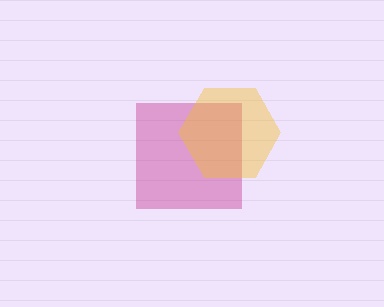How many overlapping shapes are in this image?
There are 2 overlapping shapes in the image.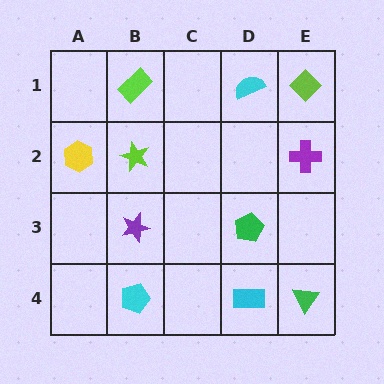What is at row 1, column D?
A cyan semicircle.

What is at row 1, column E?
A lime diamond.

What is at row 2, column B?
A lime star.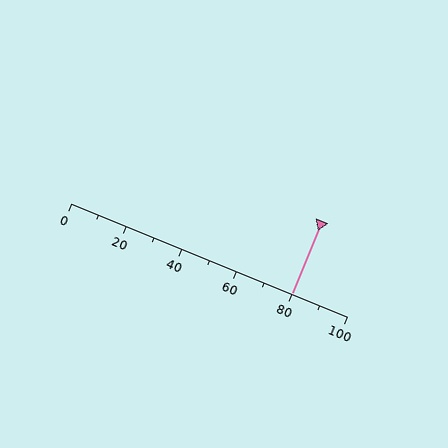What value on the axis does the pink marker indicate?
The marker indicates approximately 80.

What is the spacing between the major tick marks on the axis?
The major ticks are spaced 20 apart.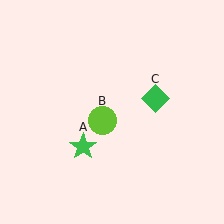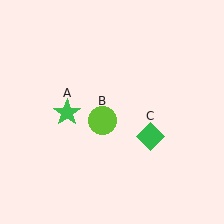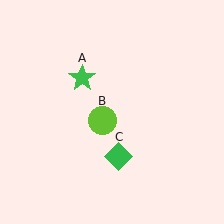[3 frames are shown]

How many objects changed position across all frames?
2 objects changed position: green star (object A), green diamond (object C).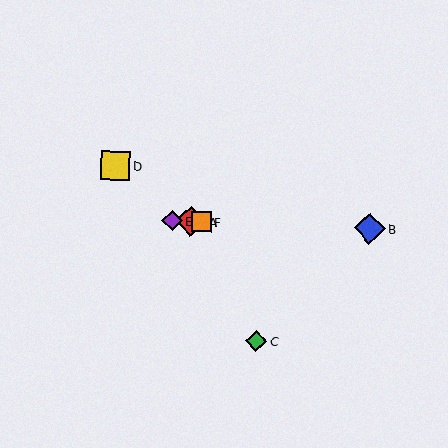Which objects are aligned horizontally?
Objects A, B, E, F are aligned horizontally.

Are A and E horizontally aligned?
Yes, both are at y≈221.